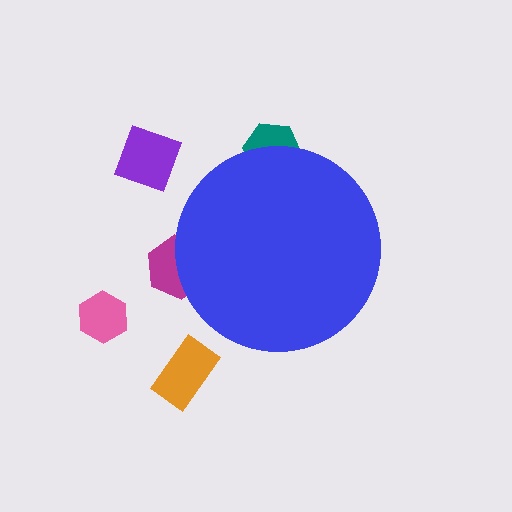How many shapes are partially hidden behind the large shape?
2 shapes are partially hidden.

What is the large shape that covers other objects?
A blue circle.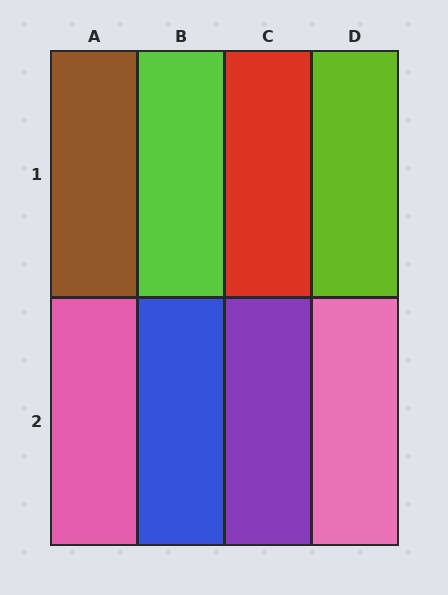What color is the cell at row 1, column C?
Red.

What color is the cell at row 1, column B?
Lime.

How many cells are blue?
1 cell is blue.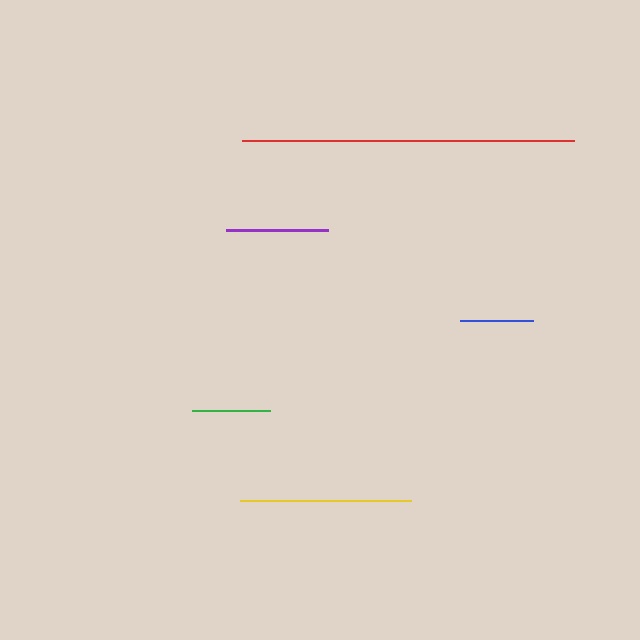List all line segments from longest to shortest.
From longest to shortest: red, yellow, purple, green, blue.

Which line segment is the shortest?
The blue line is the shortest at approximately 73 pixels.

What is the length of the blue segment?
The blue segment is approximately 73 pixels long.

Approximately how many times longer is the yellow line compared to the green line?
The yellow line is approximately 2.2 times the length of the green line.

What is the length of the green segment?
The green segment is approximately 78 pixels long.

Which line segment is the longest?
The red line is the longest at approximately 332 pixels.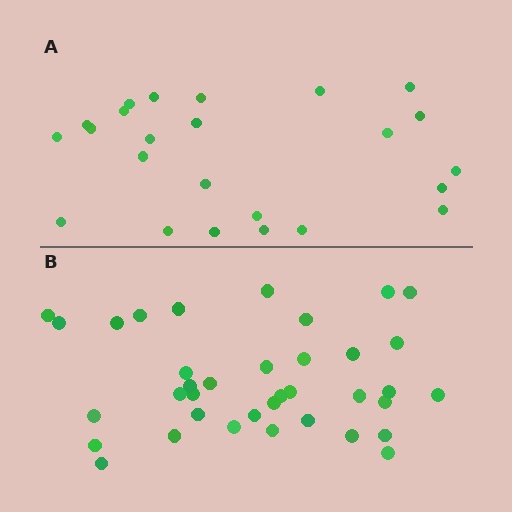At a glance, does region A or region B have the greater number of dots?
Region B (the bottom region) has more dots.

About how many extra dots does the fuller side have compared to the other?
Region B has approximately 15 more dots than region A.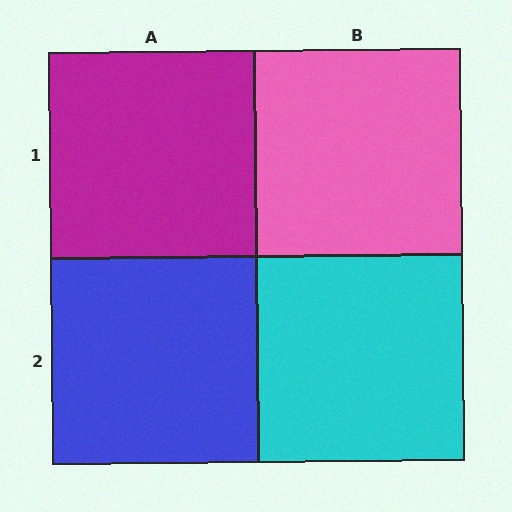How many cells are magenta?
1 cell is magenta.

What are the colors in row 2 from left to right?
Blue, cyan.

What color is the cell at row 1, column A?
Magenta.